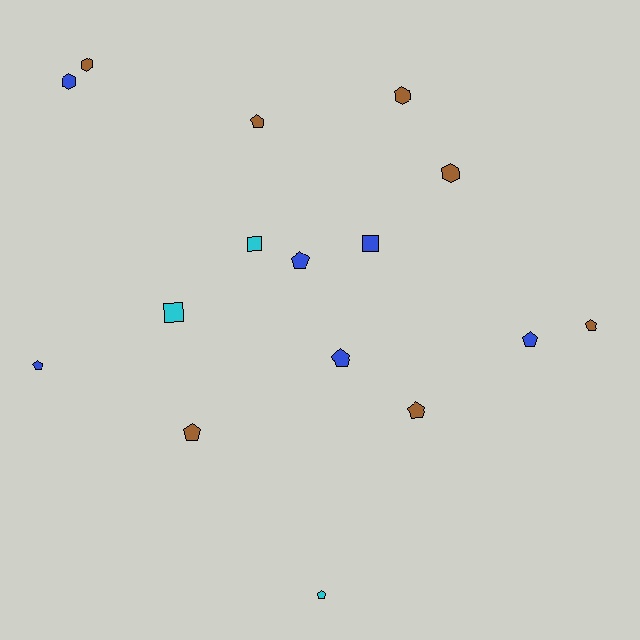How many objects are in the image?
There are 16 objects.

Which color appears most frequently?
Brown, with 7 objects.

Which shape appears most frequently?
Pentagon, with 9 objects.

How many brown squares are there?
There are no brown squares.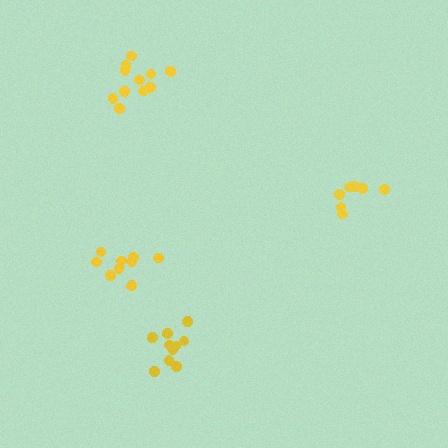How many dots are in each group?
Group 1: 10 dots, Group 2: 10 dots, Group 3: 11 dots, Group 4: 7 dots (38 total).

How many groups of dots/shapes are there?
There are 4 groups.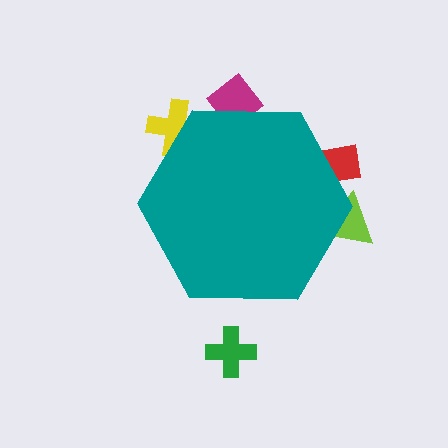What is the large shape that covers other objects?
A teal hexagon.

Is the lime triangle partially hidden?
Yes, the lime triangle is partially hidden behind the teal hexagon.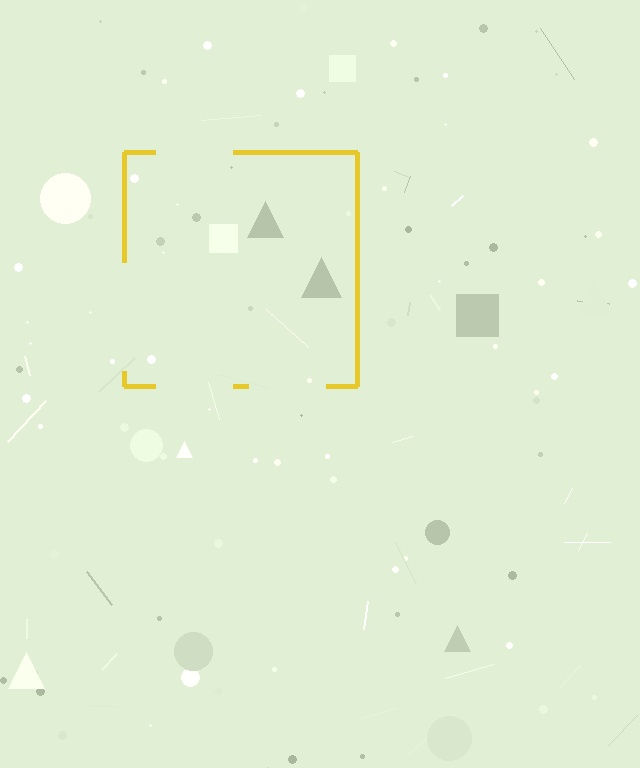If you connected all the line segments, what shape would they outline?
They would outline a square.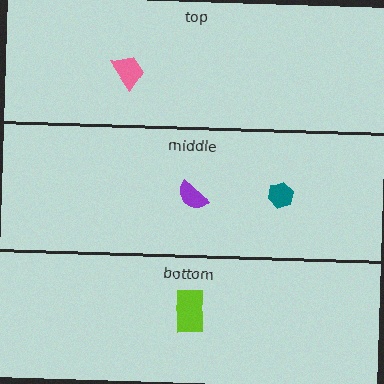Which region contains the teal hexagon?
The middle region.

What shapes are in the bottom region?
The lime rectangle.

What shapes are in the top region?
The pink trapezoid.